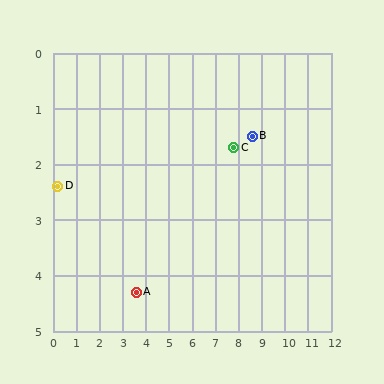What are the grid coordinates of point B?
Point B is at approximately (8.6, 1.5).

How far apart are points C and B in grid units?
Points C and B are about 0.8 grid units apart.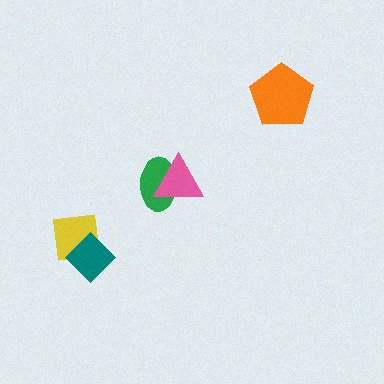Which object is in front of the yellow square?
The teal diamond is in front of the yellow square.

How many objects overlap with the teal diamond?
1 object overlaps with the teal diamond.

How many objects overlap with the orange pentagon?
0 objects overlap with the orange pentagon.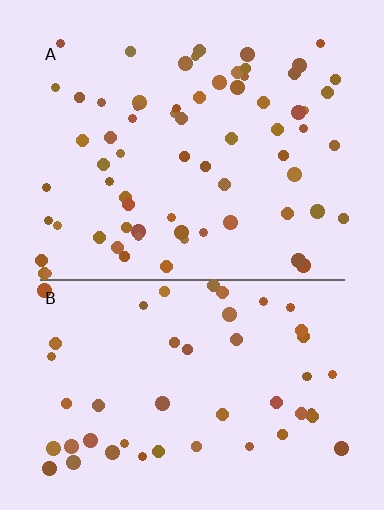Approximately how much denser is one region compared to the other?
Approximately 1.4× — region A over region B.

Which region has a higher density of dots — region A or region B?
A (the top).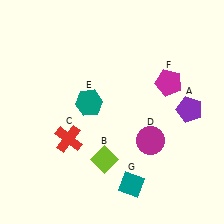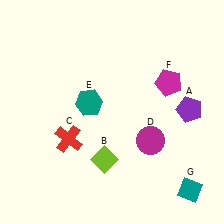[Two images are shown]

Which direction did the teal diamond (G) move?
The teal diamond (G) moved right.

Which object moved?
The teal diamond (G) moved right.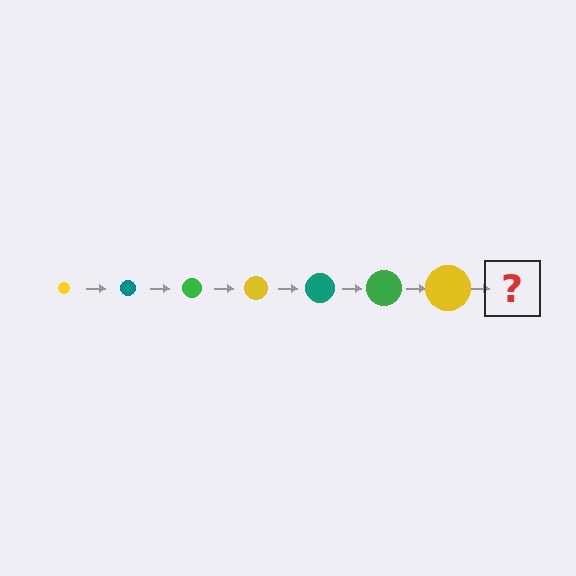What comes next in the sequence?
The next element should be a teal circle, larger than the previous one.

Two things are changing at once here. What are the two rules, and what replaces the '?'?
The two rules are that the circle grows larger each step and the color cycles through yellow, teal, and green. The '?' should be a teal circle, larger than the previous one.